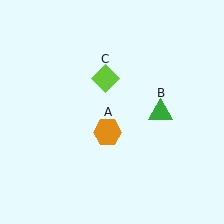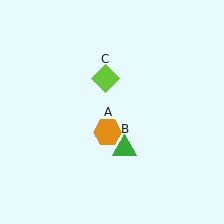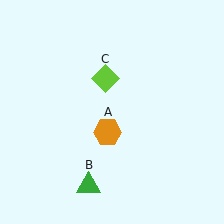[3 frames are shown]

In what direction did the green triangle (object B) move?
The green triangle (object B) moved down and to the left.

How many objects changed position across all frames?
1 object changed position: green triangle (object B).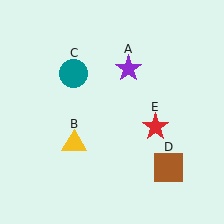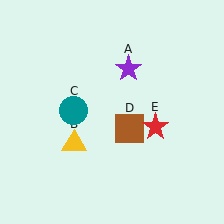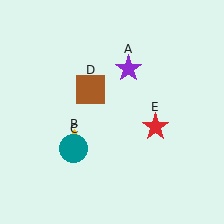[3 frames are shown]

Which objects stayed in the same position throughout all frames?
Purple star (object A) and yellow triangle (object B) and red star (object E) remained stationary.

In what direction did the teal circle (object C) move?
The teal circle (object C) moved down.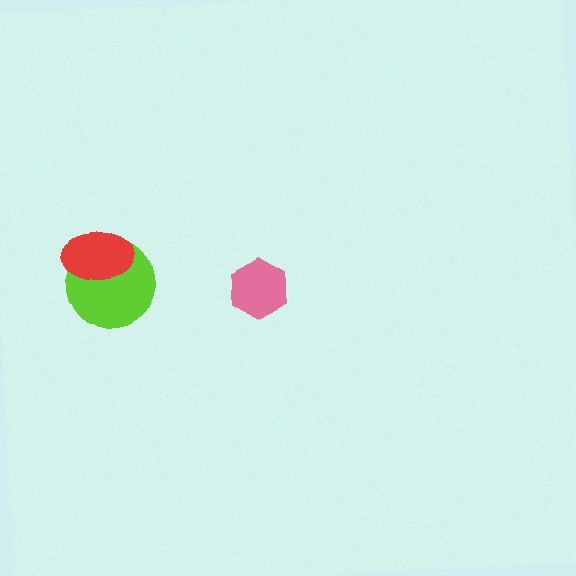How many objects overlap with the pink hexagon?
0 objects overlap with the pink hexagon.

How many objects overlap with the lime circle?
1 object overlaps with the lime circle.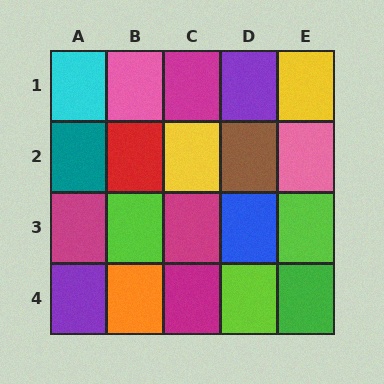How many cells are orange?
1 cell is orange.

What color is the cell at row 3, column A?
Magenta.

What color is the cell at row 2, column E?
Pink.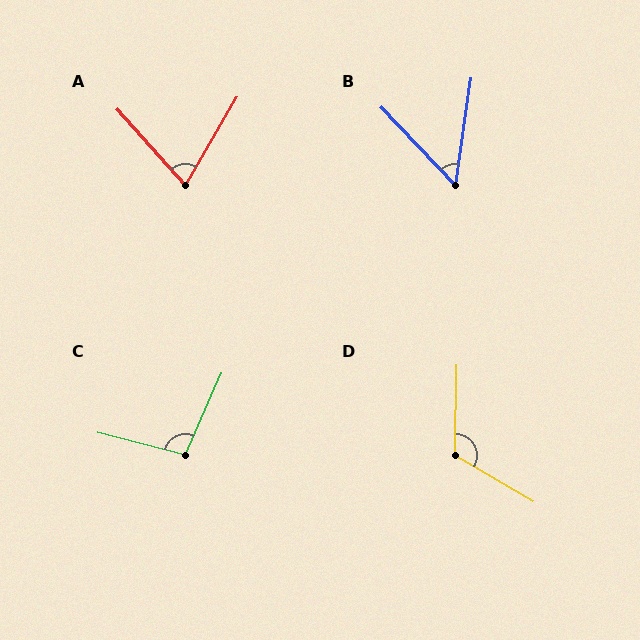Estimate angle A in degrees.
Approximately 72 degrees.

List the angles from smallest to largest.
B (52°), A (72°), C (100°), D (120°).